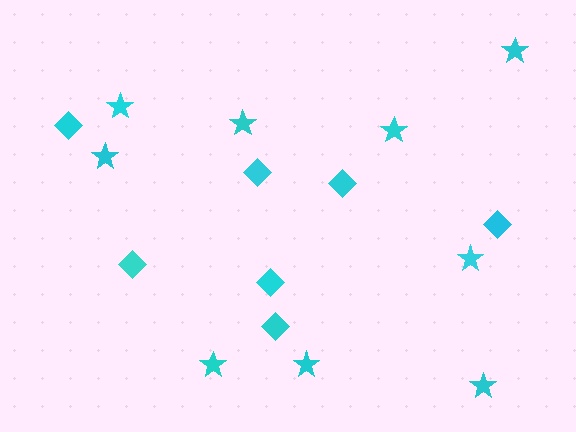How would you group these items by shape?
There are 2 groups: one group of stars (9) and one group of diamonds (7).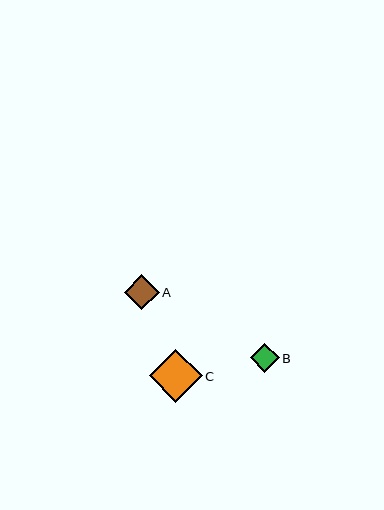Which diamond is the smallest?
Diamond B is the smallest with a size of approximately 29 pixels.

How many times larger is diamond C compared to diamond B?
Diamond C is approximately 1.8 times the size of diamond B.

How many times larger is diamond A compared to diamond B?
Diamond A is approximately 1.2 times the size of diamond B.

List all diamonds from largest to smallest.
From largest to smallest: C, A, B.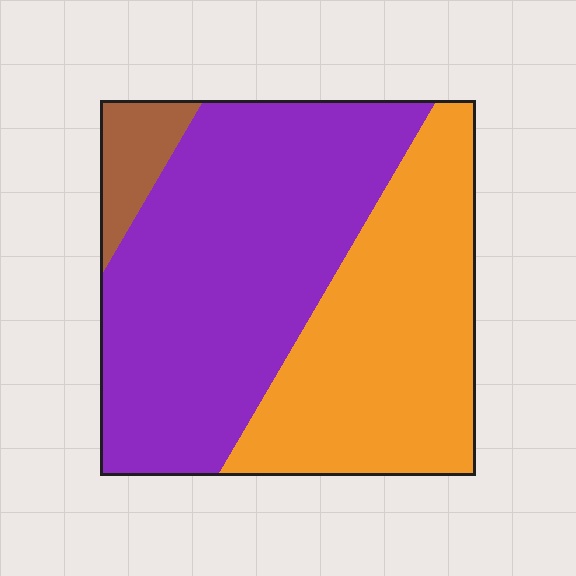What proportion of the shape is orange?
Orange takes up between a third and a half of the shape.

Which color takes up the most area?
Purple, at roughly 55%.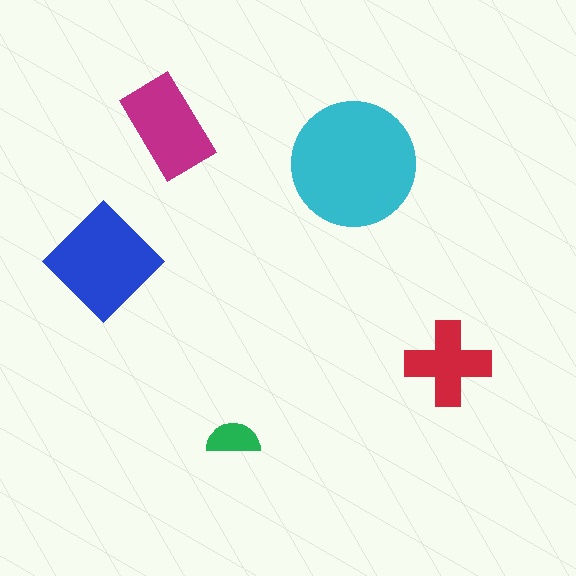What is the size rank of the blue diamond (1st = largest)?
2nd.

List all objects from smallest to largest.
The green semicircle, the red cross, the magenta rectangle, the blue diamond, the cyan circle.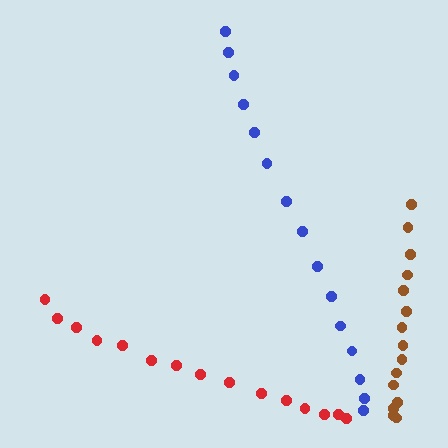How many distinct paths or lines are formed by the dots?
There are 3 distinct paths.